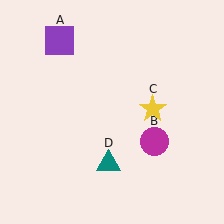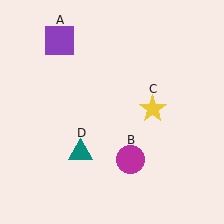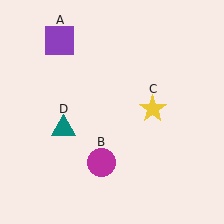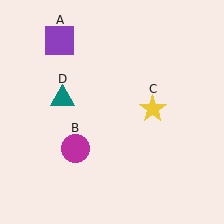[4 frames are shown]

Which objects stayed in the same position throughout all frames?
Purple square (object A) and yellow star (object C) remained stationary.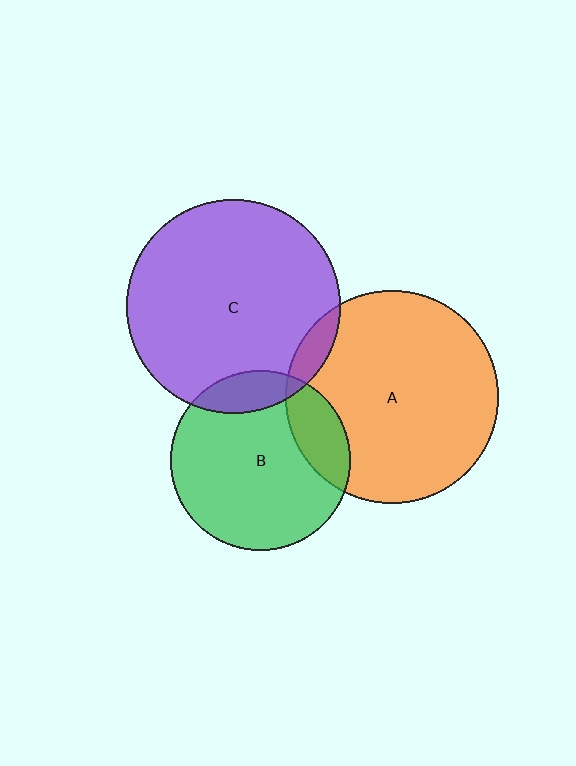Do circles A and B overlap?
Yes.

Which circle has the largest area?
Circle C (purple).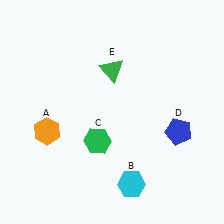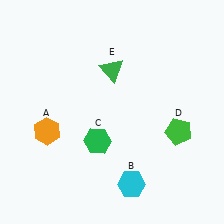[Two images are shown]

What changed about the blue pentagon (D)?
In Image 1, D is blue. In Image 2, it changed to green.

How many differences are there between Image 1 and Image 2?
There is 1 difference between the two images.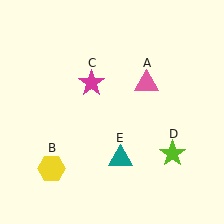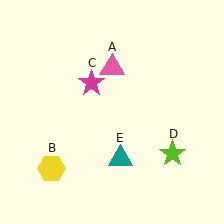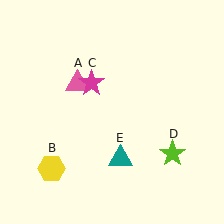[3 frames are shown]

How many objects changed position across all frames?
1 object changed position: pink triangle (object A).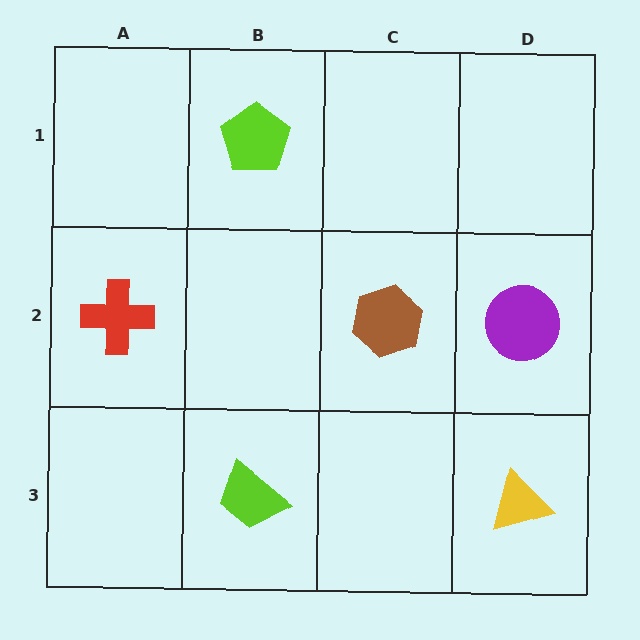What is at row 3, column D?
A yellow triangle.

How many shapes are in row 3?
2 shapes.